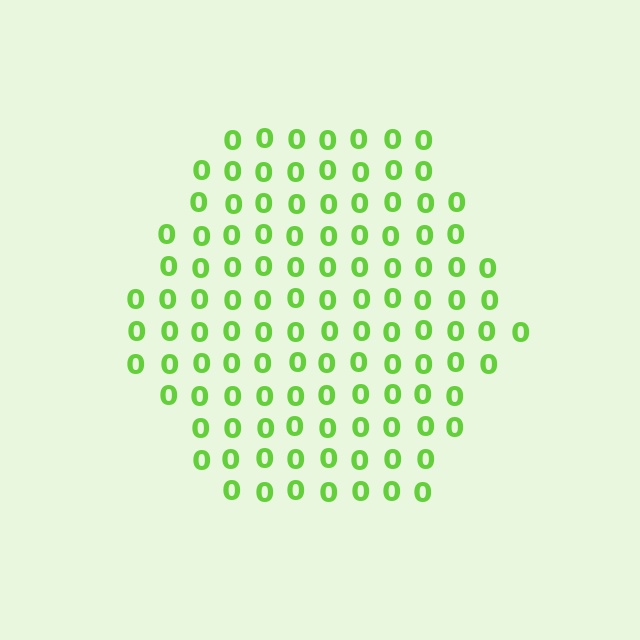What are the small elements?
The small elements are digit 0's.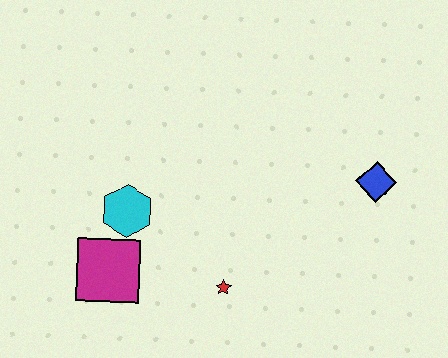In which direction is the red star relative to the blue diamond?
The red star is to the left of the blue diamond.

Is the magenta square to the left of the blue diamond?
Yes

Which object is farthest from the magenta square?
The blue diamond is farthest from the magenta square.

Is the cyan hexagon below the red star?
No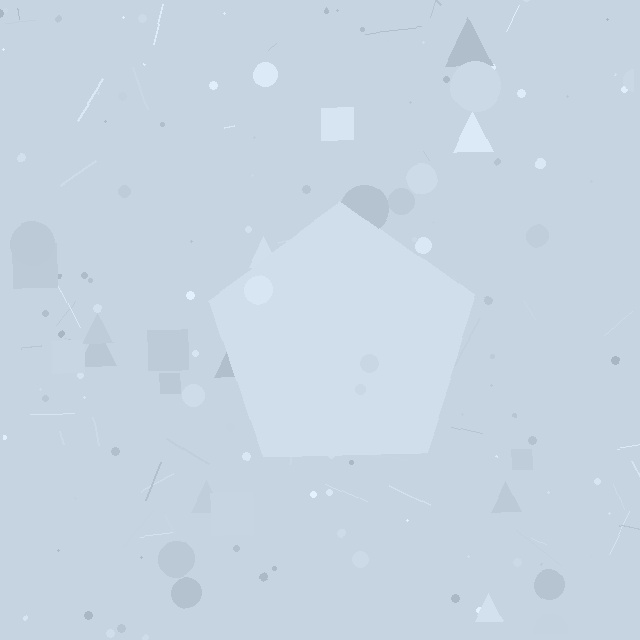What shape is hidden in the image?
A pentagon is hidden in the image.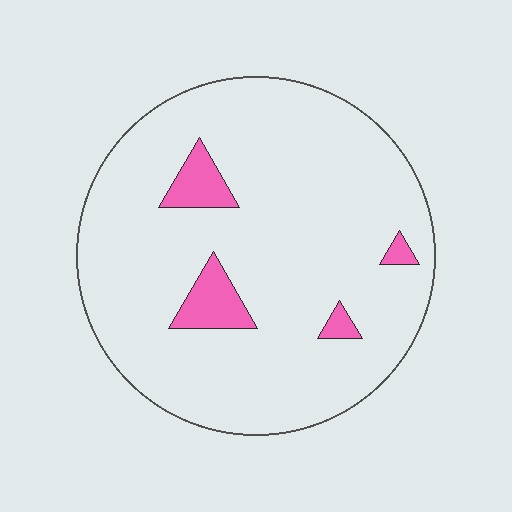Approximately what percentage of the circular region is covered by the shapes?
Approximately 10%.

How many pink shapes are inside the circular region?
4.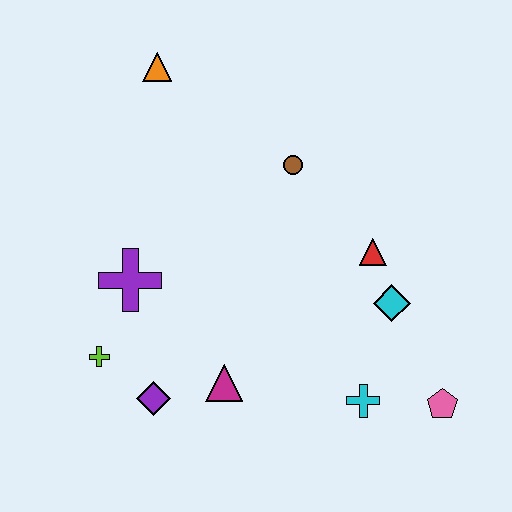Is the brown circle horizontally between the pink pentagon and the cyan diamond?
No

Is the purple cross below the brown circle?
Yes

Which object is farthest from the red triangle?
The lime cross is farthest from the red triangle.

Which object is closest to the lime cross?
The purple diamond is closest to the lime cross.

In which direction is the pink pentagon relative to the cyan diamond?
The pink pentagon is below the cyan diamond.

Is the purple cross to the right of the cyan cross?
No